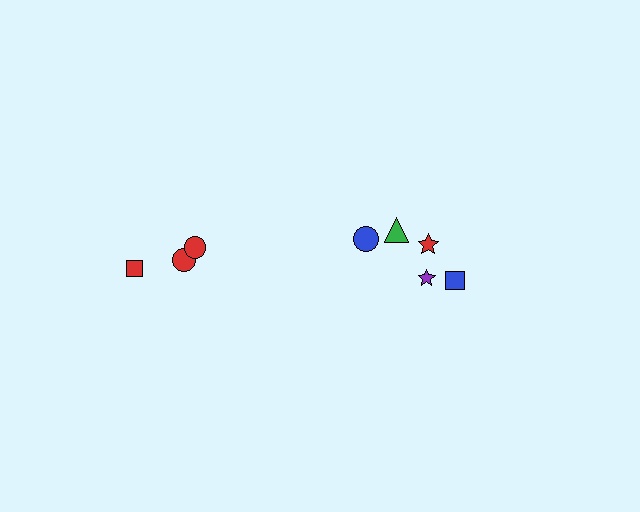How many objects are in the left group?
There are 3 objects.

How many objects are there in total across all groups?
There are 8 objects.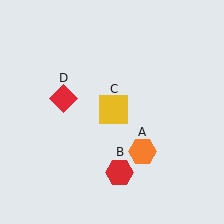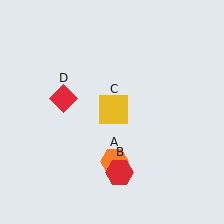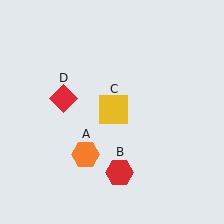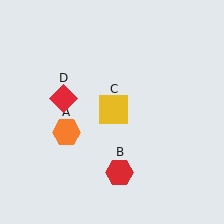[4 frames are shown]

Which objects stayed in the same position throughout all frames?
Red hexagon (object B) and yellow square (object C) and red diamond (object D) remained stationary.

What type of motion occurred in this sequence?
The orange hexagon (object A) rotated clockwise around the center of the scene.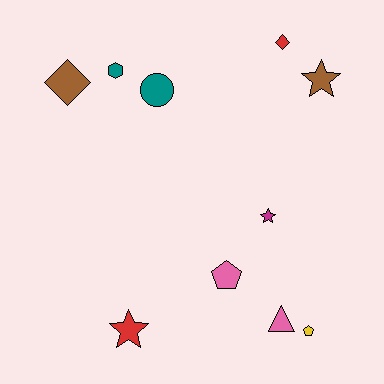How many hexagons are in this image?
There is 1 hexagon.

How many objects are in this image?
There are 10 objects.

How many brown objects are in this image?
There are 2 brown objects.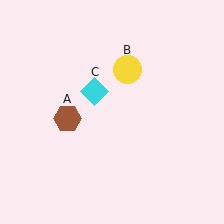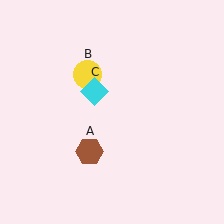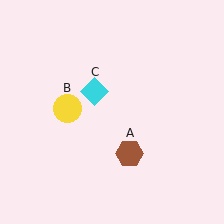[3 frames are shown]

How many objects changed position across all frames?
2 objects changed position: brown hexagon (object A), yellow circle (object B).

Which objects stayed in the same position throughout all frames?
Cyan diamond (object C) remained stationary.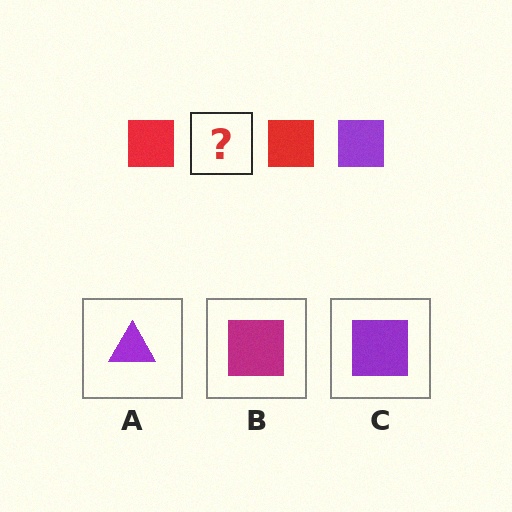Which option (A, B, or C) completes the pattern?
C.